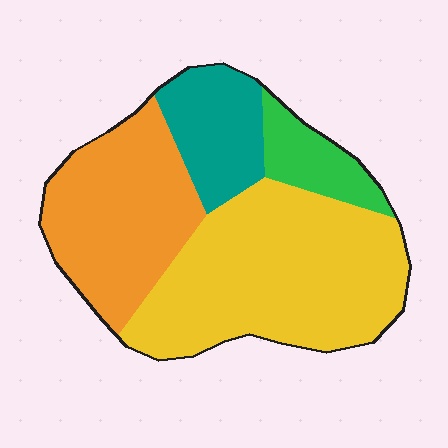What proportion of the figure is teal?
Teal covers roughly 15% of the figure.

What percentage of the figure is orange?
Orange covers around 30% of the figure.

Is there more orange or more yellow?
Yellow.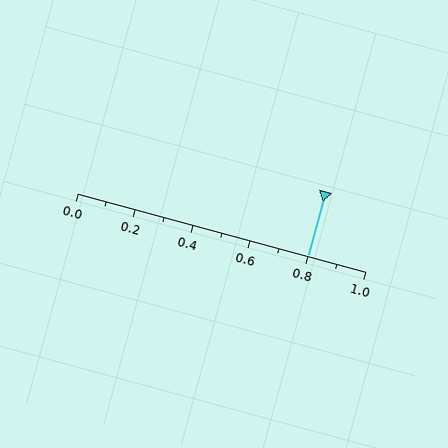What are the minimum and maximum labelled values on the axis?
The axis runs from 0.0 to 1.0.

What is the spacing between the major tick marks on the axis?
The major ticks are spaced 0.2 apart.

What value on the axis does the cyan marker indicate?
The marker indicates approximately 0.8.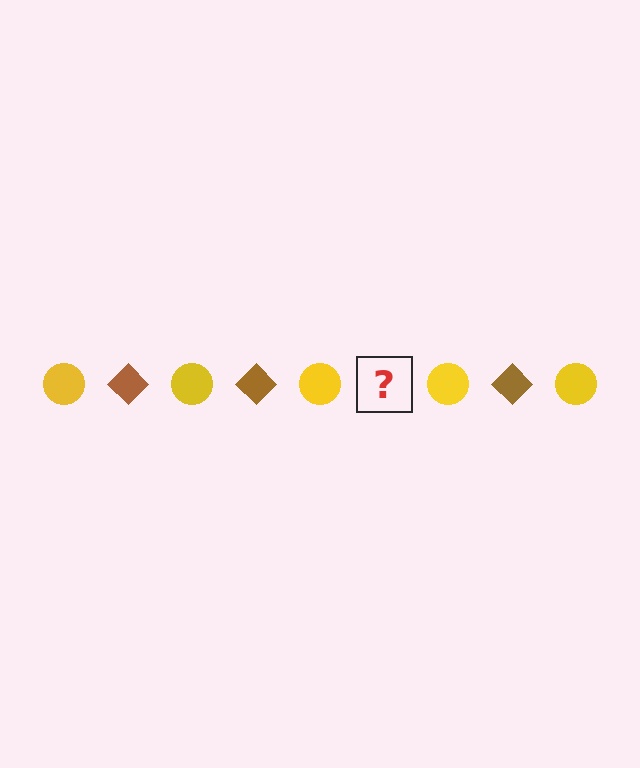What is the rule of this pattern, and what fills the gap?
The rule is that the pattern alternates between yellow circle and brown diamond. The gap should be filled with a brown diamond.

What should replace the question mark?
The question mark should be replaced with a brown diamond.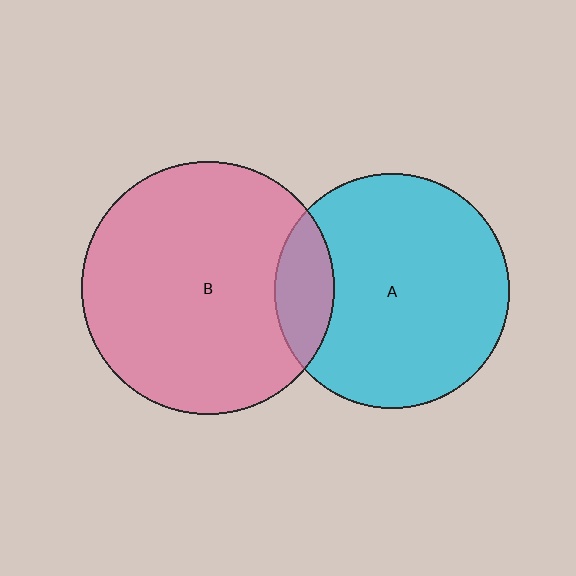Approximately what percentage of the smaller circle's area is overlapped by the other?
Approximately 15%.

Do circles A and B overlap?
Yes.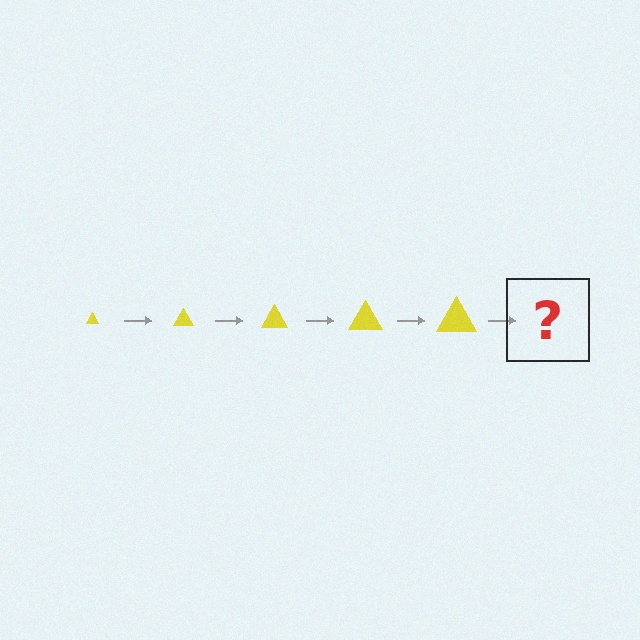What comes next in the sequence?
The next element should be a yellow triangle, larger than the previous one.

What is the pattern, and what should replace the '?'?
The pattern is that the triangle gets progressively larger each step. The '?' should be a yellow triangle, larger than the previous one.